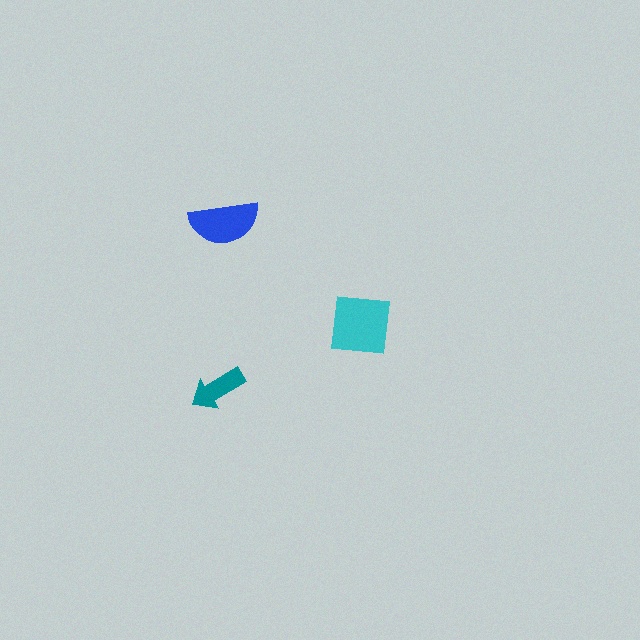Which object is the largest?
The cyan square.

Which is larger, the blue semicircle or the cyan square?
The cyan square.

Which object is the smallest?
The teal arrow.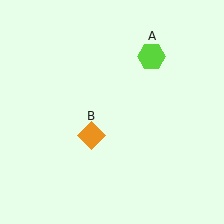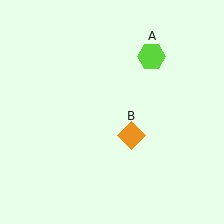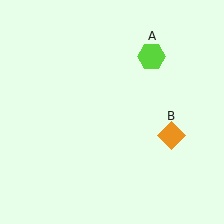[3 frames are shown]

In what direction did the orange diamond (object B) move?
The orange diamond (object B) moved right.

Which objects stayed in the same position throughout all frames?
Lime hexagon (object A) remained stationary.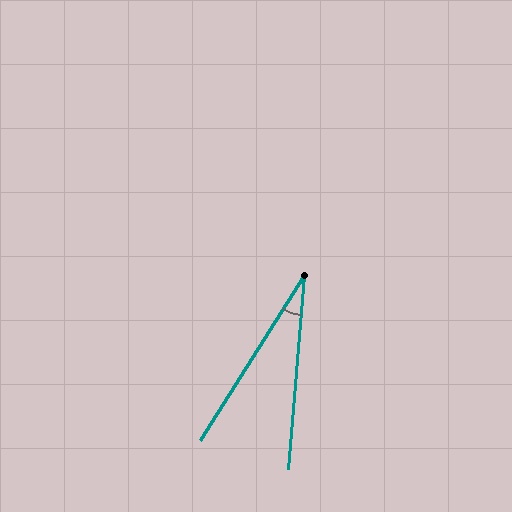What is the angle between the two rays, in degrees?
Approximately 27 degrees.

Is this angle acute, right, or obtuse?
It is acute.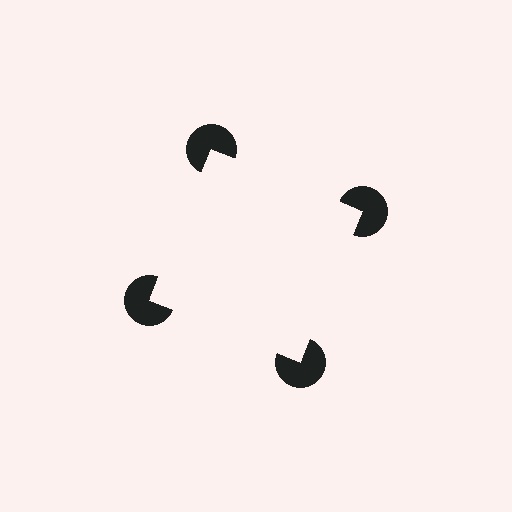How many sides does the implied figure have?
4 sides.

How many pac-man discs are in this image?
There are 4 — one at each vertex of the illusory square.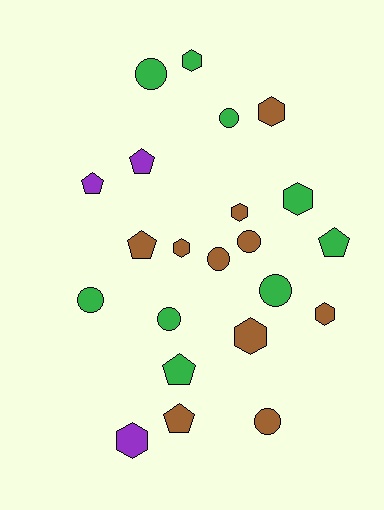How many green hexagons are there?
There are 2 green hexagons.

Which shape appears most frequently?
Circle, with 8 objects.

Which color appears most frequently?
Brown, with 10 objects.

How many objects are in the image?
There are 22 objects.